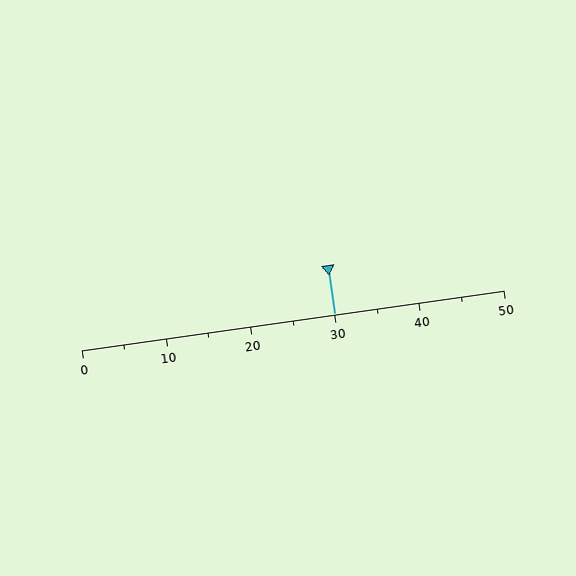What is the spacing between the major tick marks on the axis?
The major ticks are spaced 10 apart.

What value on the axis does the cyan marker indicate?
The marker indicates approximately 30.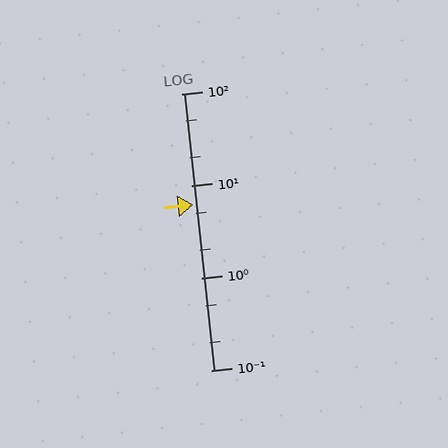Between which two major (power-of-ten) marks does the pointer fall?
The pointer is between 1 and 10.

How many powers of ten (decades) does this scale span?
The scale spans 3 decades, from 0.1 to 100.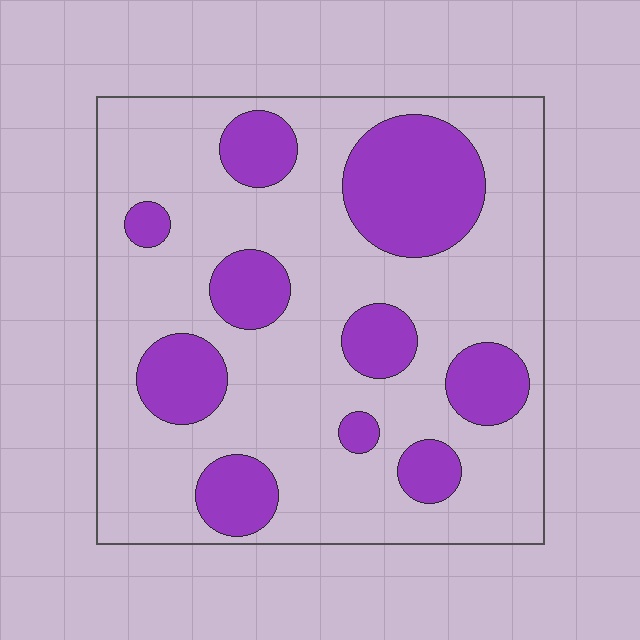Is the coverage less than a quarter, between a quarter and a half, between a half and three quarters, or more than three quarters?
Between a quarter and a half.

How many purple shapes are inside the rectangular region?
10.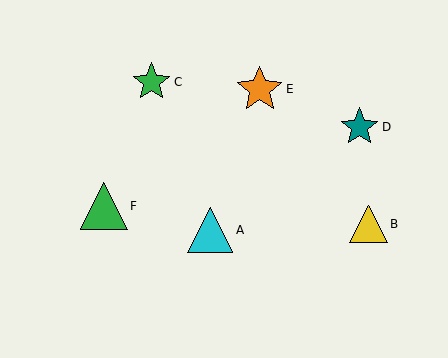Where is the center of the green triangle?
The center of the green triangle is at (104, 206).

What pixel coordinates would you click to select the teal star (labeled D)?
Click at (359, 127) to select the teal star D.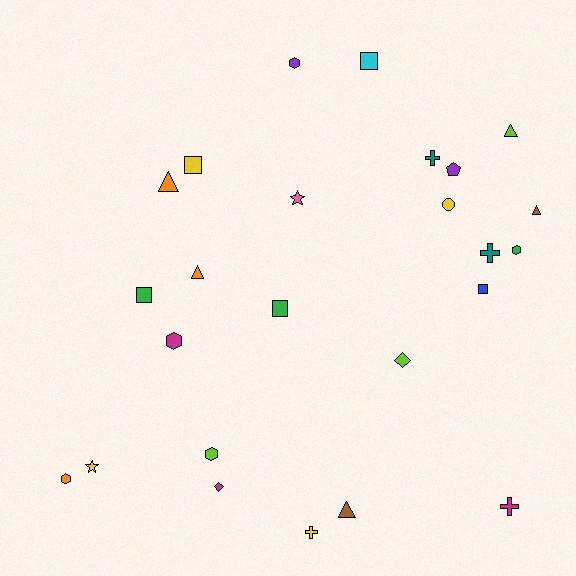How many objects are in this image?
There are 25 objects.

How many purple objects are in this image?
There are 2 purple objects.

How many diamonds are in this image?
There are 2 diamonds.